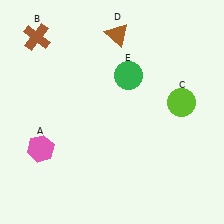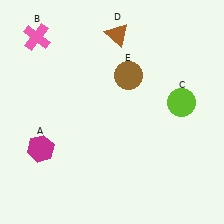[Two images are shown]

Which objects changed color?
A changed from pink to magenta. B changed from brown to pink. E changed from green to brown.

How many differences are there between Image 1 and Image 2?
There are 3 differences between the two images.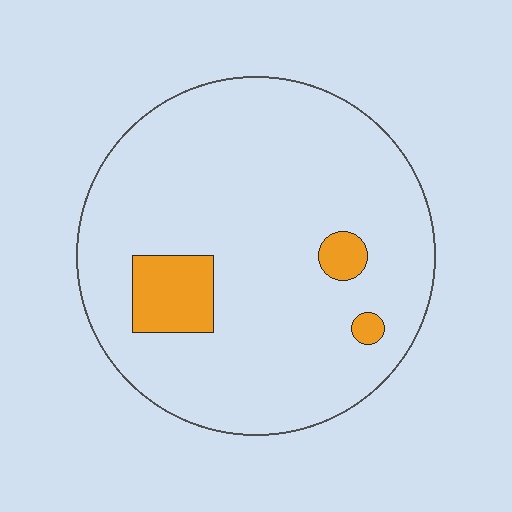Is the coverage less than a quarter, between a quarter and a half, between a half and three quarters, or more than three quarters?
Less than a quarter.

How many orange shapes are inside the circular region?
3.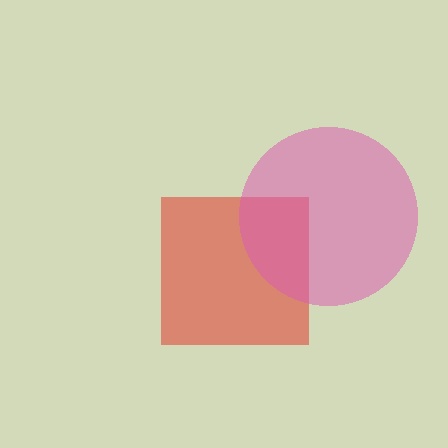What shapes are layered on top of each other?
The layered shapes are: a red square, a pink circle.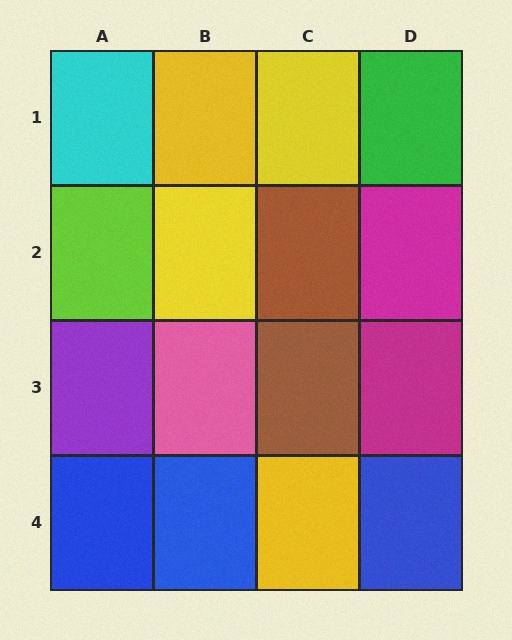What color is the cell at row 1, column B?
Yellow.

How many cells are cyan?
1 cell is cyan.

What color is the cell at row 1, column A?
Cyan.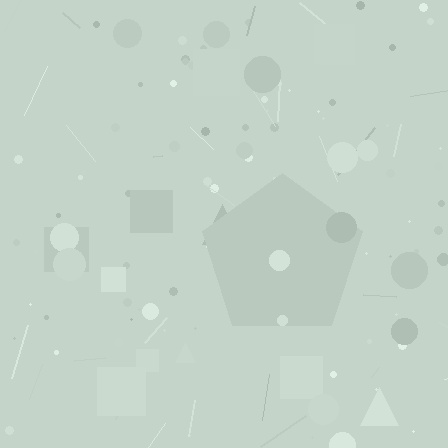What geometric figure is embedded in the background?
A pentagon is embedded in the background.